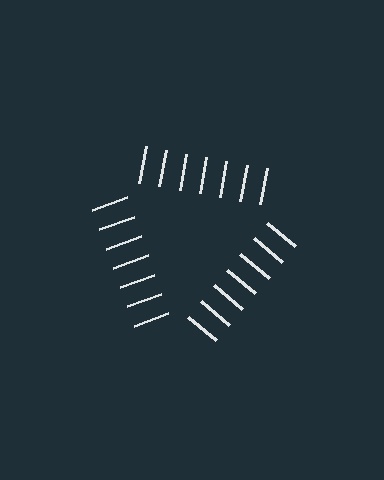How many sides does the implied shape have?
3 sides — the line-ends trace a triangle.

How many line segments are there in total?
21 — 7 along each of the 3 edges.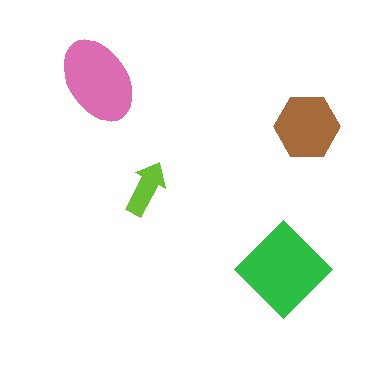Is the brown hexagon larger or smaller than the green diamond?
Smaller.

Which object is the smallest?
The lime arrow.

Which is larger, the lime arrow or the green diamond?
The green diamond.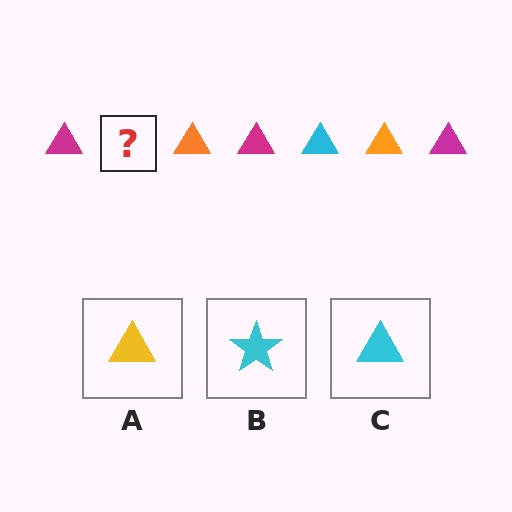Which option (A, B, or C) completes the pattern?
C.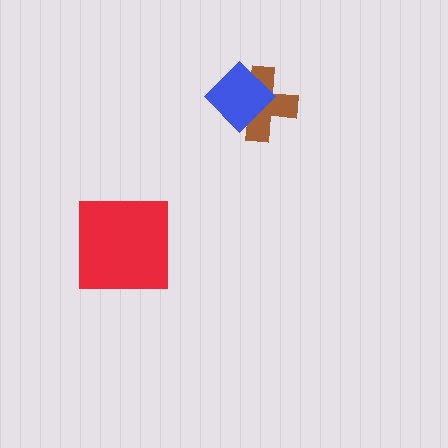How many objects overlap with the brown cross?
1 object overlaps with the brown cross.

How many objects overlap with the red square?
0 objects overlap with the red square.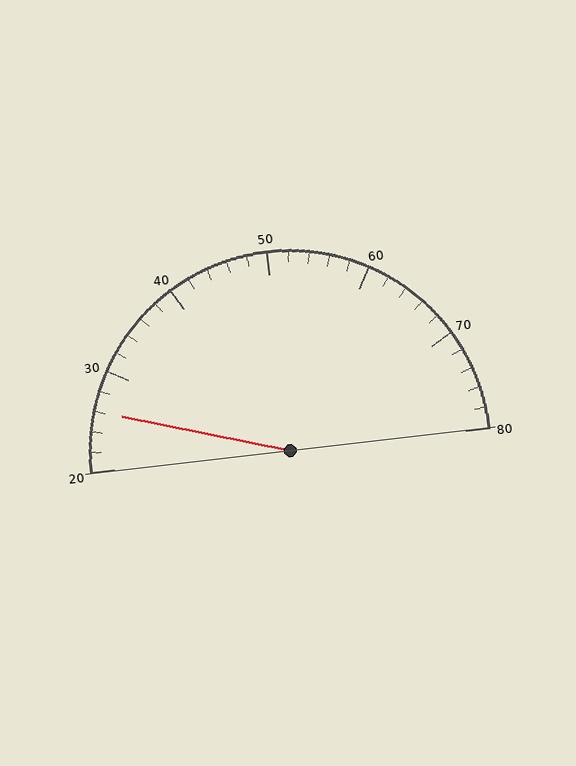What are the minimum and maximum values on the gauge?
The gauge ranges from 20 to 80.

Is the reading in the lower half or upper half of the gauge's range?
The reading is in the lower half of the range (20 to 80).